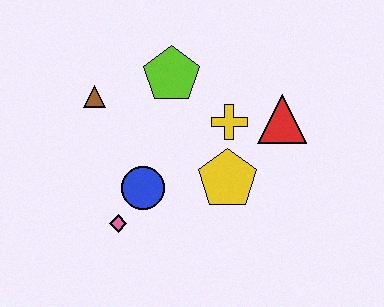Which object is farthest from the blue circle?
The red triangle is farthest from the blue circle.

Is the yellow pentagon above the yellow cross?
No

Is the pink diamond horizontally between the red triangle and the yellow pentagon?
No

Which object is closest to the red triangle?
The yellow cross is closest to the red triangle.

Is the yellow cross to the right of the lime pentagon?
Yes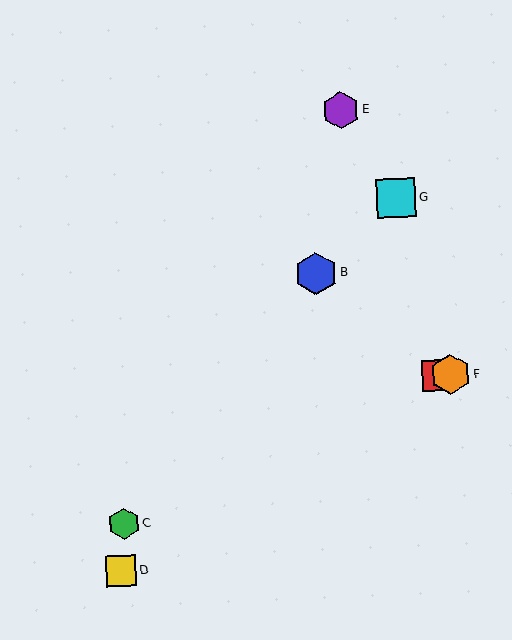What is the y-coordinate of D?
Object D is at y≈571.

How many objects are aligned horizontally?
2 objects (A, F) are aligned horizontally.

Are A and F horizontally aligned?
Yes, both are at y≈375.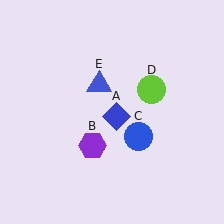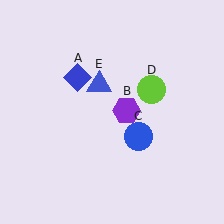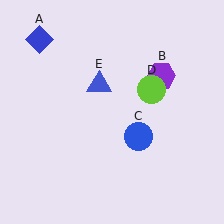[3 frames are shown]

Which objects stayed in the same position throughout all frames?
Blue circle (object C) and lime circle (object D) and blue triangle (object E) remained stationary.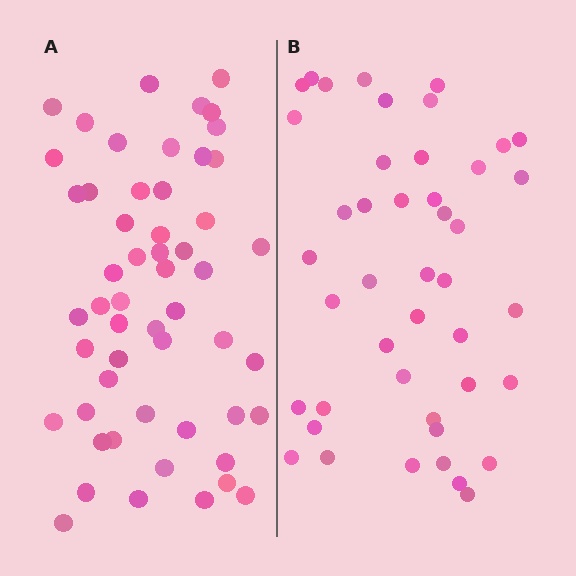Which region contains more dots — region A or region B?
Region A (the left region) has more dots.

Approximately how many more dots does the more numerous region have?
Region A has roughly 10 or so more dots than region B.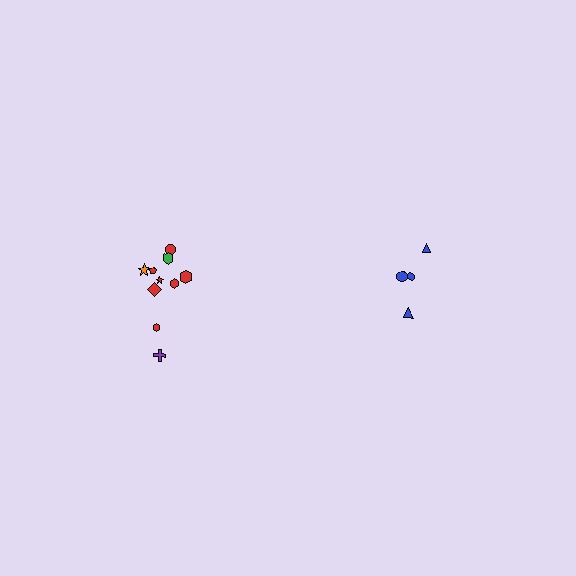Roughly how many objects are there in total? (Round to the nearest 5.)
Roughly 15 objects in total.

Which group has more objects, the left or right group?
The left group.